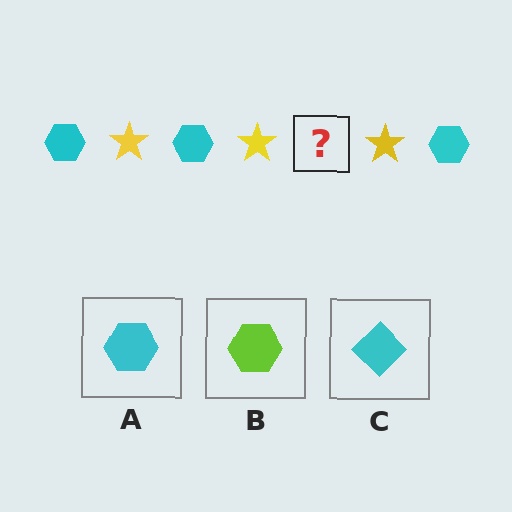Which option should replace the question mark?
Option A.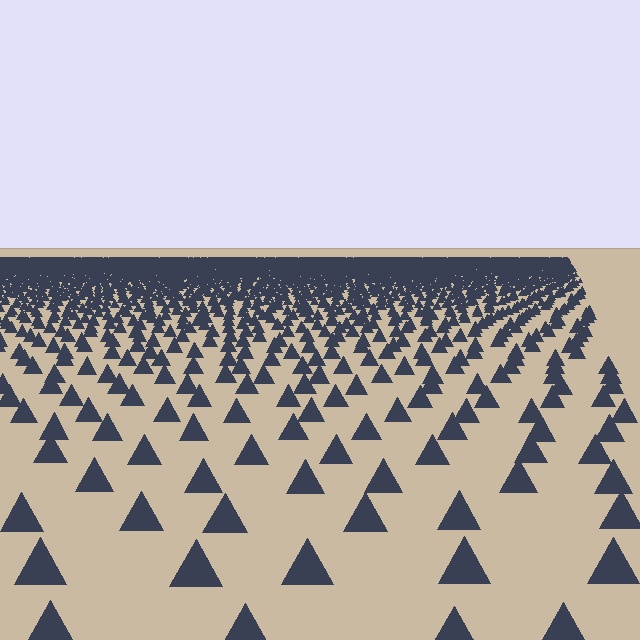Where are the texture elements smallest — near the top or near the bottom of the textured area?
Near the top.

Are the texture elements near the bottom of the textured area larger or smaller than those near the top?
Larger. Near the bottom, elements are closer to the viewer and appear at a bigger on-screen size.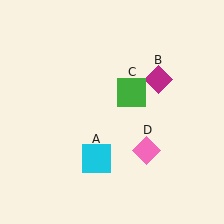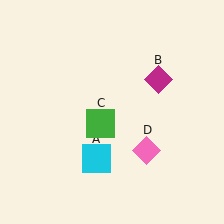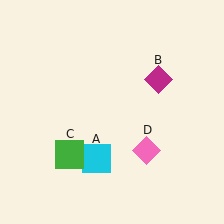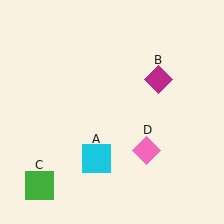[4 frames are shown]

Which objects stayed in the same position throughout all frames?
Cyan square (object A) and magenta diamond (object B) and pink diamond (object D) remained stationary.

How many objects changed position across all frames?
1 object changed position: green square (object C).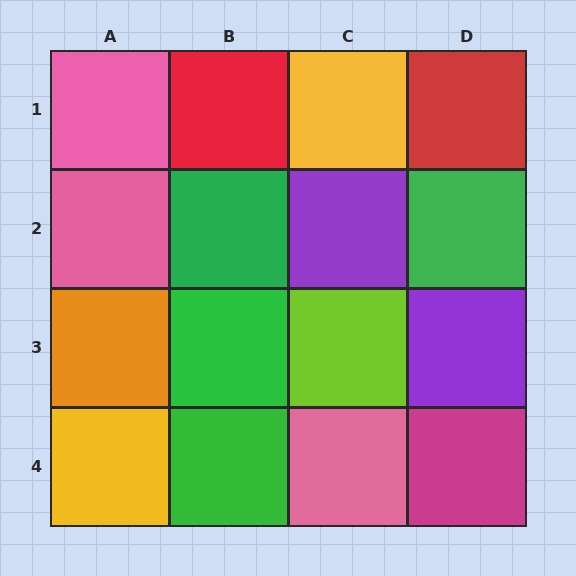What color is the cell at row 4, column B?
Green.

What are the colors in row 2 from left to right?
Pink, green, purple, green.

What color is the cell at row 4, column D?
Magenta.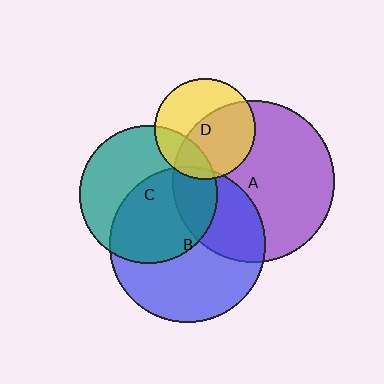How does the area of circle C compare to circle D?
Approximately 1.9 times.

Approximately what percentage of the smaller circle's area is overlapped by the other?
Approximately 35%.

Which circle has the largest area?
Circle A (purple).